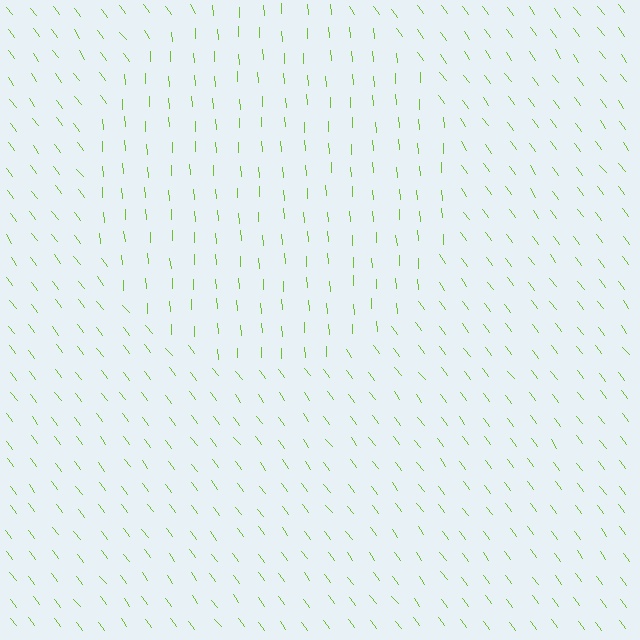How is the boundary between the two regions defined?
The boundary is defined purely by a change in line orientation (approximately 33 degrees difference). All lines are the same color and thickness.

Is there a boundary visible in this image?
Yes, there is a texture boundary formed by a change in line orientation.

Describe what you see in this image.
The image is filled with small lime line segments. A circle region in the image has lines oriented differently from the surrounding lines, creating a visible texture boundary.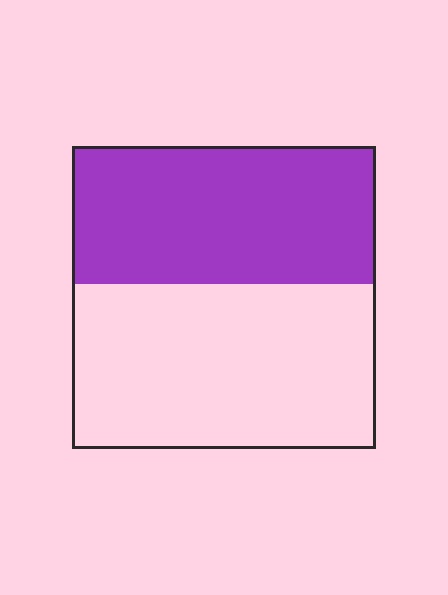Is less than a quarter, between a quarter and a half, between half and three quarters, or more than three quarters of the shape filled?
Between a quarter and a half.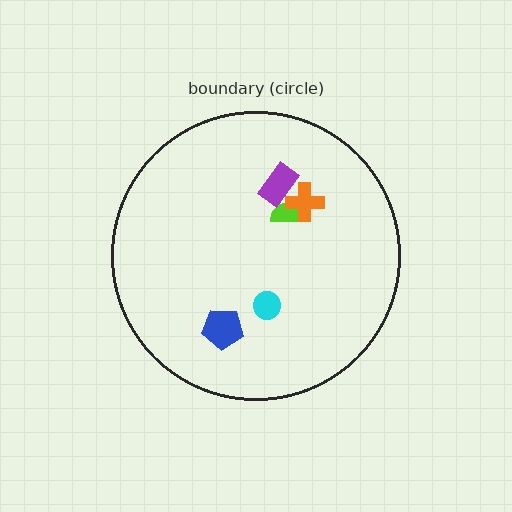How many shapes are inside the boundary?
5 inside, 0 outside.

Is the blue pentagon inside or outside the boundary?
Inside.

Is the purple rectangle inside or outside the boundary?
Inside.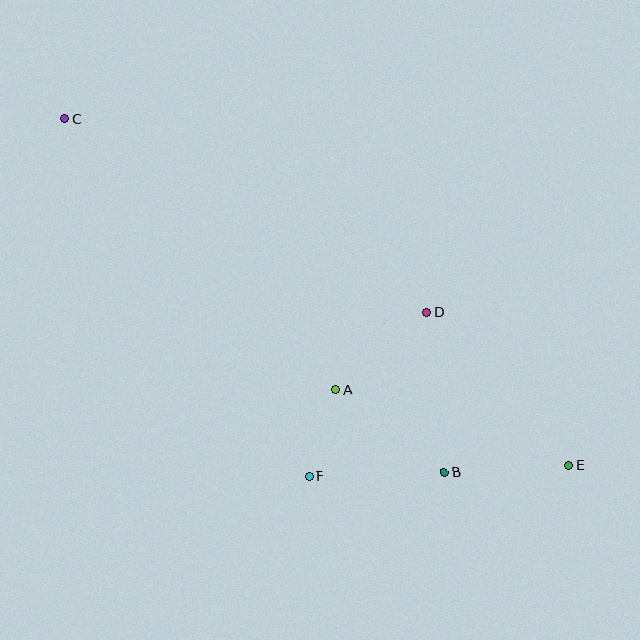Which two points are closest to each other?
Points A and F are closest to each other.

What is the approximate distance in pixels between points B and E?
The distance between B and E is approximately 125 pixels.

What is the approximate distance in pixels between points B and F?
The distance between B and F is approximately 135 pixels.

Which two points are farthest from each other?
Points C and E are farthest from each other.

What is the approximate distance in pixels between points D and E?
The distance between D and E is approximately 209 pixels.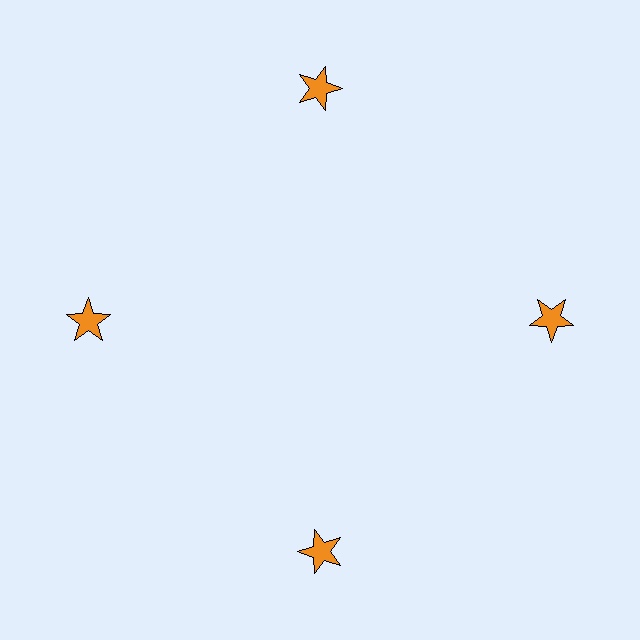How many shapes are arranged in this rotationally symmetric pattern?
There are 4 shapes, arranged in 4 groups of 1.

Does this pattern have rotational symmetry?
Yes, this pattern has 4-fold rotational symmetry. It looks the same after rotating 90 degrees around the center.